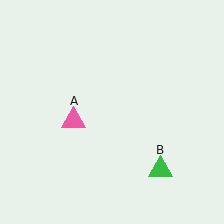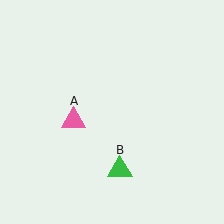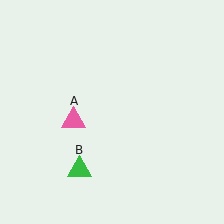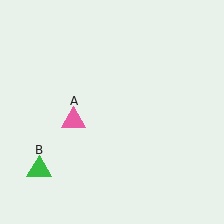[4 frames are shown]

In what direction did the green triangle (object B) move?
The green triangle (object B) moved left.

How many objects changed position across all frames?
1 object changed position: green triangle (object B).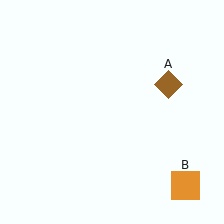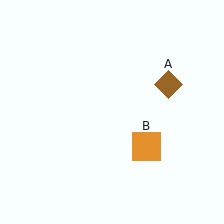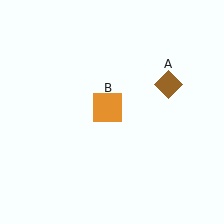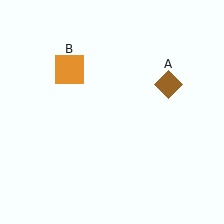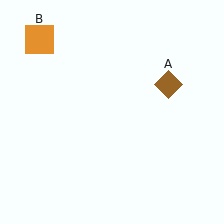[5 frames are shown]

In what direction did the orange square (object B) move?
The orange square (object B) moved up and to the left.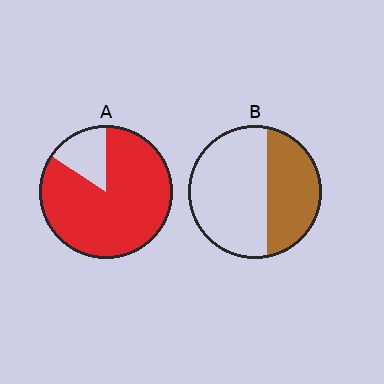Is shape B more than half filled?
No.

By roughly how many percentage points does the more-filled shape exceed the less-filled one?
By roughly 45 percentage points (A over B).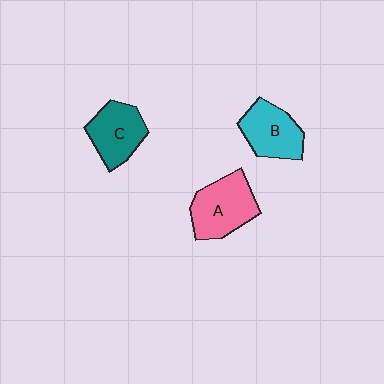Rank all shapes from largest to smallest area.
From largest to smallest: A (pink), B (cyan), C (teal).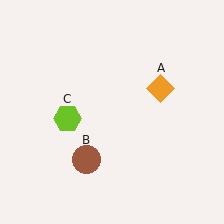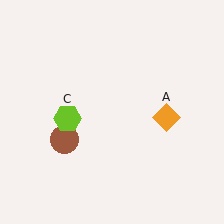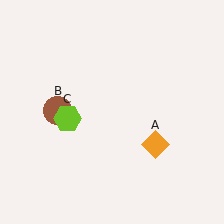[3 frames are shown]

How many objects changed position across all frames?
2 objects changed position: orange diamond (object A), brown circle (object B).